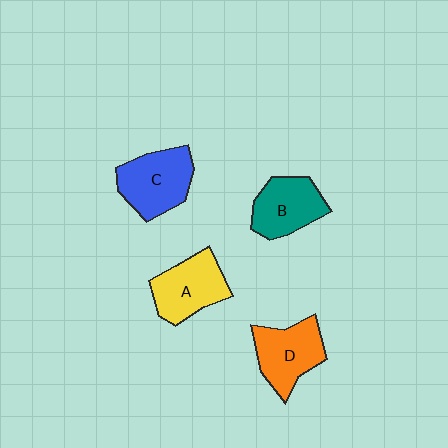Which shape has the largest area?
Shape C (blue).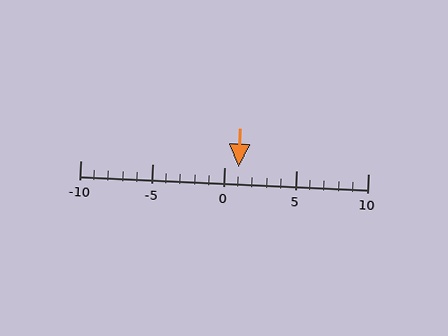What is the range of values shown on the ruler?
The ruler shows values from -10 to 10.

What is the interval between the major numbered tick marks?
The major tick marks are spaced 5 units apart.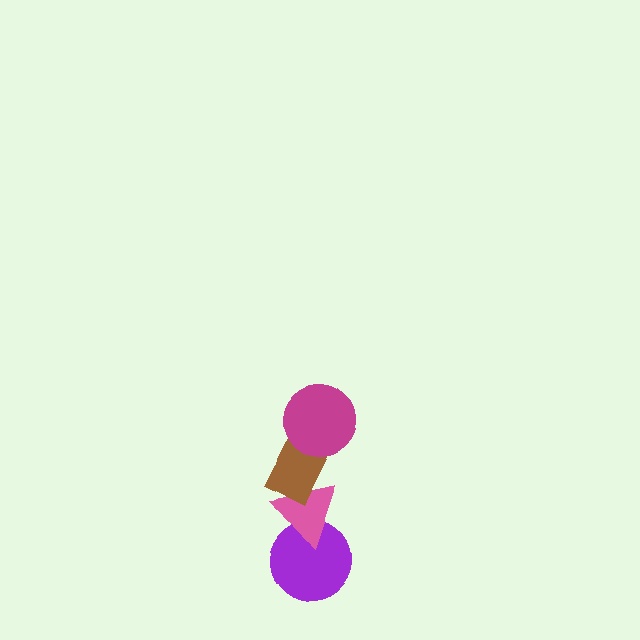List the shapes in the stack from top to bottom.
From top to bottom: the magenta circle, the brown rectangle, the pink triangle, the purple circle.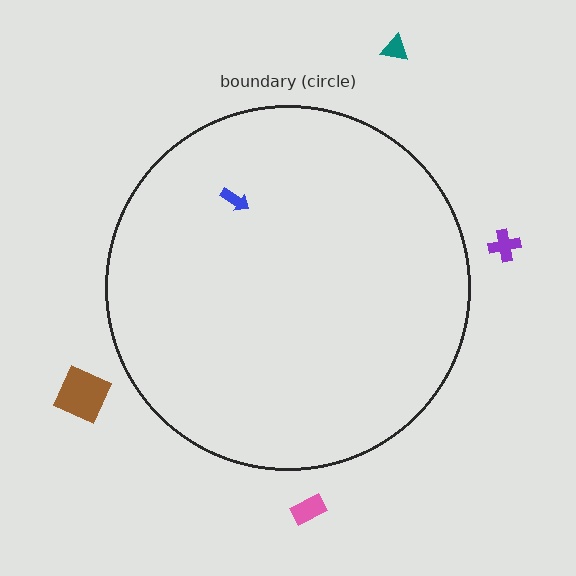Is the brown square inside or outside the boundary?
Outside.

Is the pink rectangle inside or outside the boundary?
Outside.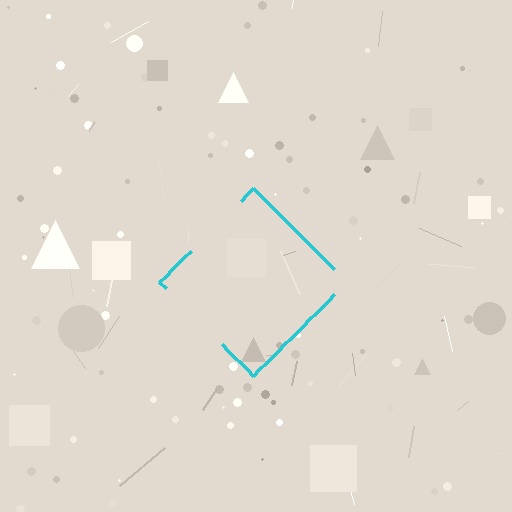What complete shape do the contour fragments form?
The contour fragments form a diamond.